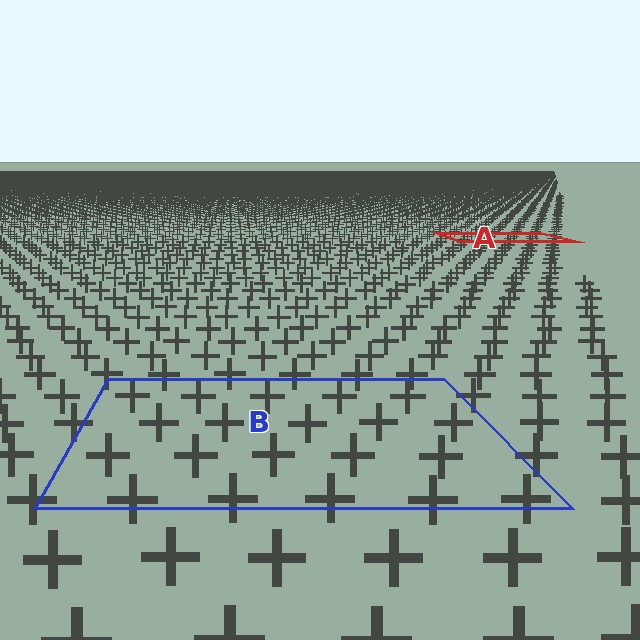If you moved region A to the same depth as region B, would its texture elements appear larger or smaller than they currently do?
They would appear larger. At a closer depth, the same texture elements are projected at a bigger on-screen size.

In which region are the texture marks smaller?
The texture marks are smaller in region A, because it is farther away.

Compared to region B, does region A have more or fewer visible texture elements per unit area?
Region A has more texture elements per unit area — they are packed more densely because it is farther away.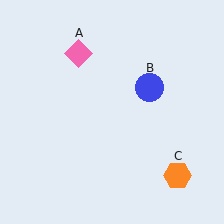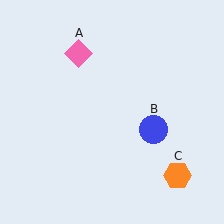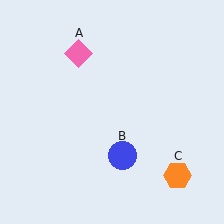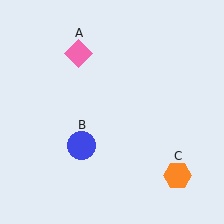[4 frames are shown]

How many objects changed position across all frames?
1 object changed position: blue circle (object B).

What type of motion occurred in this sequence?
The blue circle (object B) rotated clockwise around the center of the scene.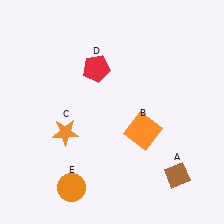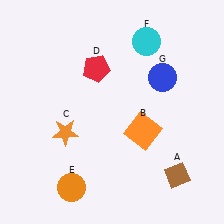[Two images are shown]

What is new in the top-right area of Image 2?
A cyan circle (F) was added in the top-right area of Image 2.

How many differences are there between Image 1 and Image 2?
There are 2 differences between the two images.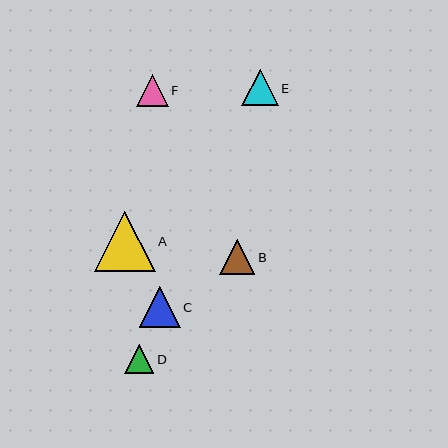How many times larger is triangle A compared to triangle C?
Triangle A is approximately 1.5 times the size of triangle C.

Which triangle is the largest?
Triangle A is the largest with a size of approximately 60 pixels.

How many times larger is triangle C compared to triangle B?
Triangle C is approximately 1.2 times the size of triangle B.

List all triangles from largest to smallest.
From largest to smallest: A, C, E, B, F, D.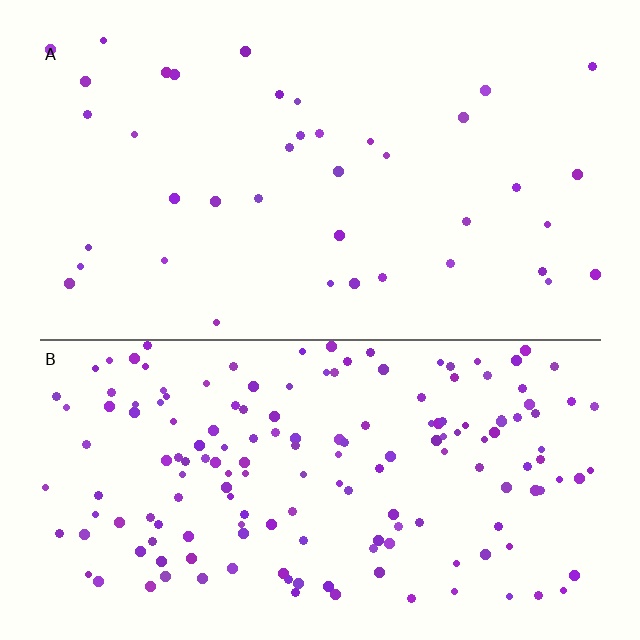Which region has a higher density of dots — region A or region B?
B (the bottom).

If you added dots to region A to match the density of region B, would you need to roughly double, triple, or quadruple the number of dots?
Approximately quadruple.